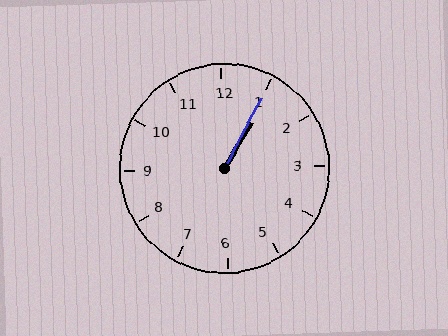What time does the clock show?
1:05.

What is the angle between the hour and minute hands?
Approximately 2 degrees.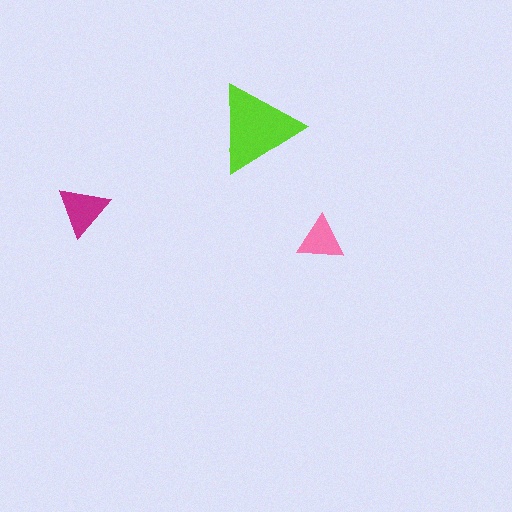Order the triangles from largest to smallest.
the lime one, the magenta one, the pink one.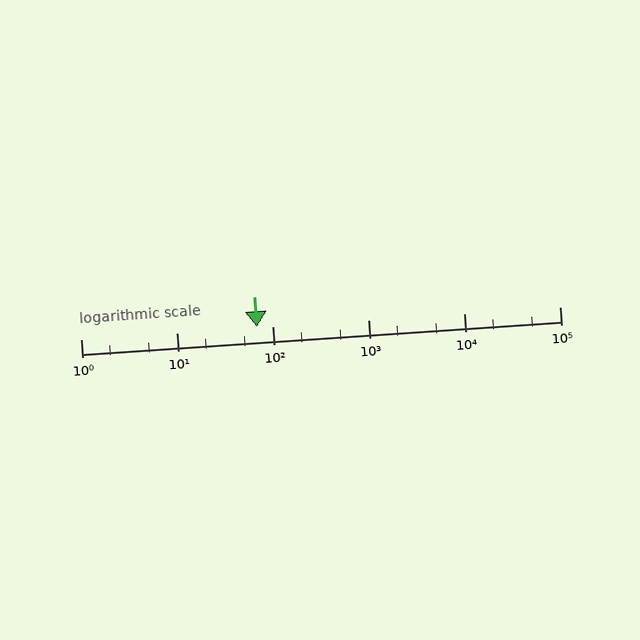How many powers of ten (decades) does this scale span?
The scale spans 5 decades, from 1 to 100000.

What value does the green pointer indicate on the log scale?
The pointer indicates approximately 69.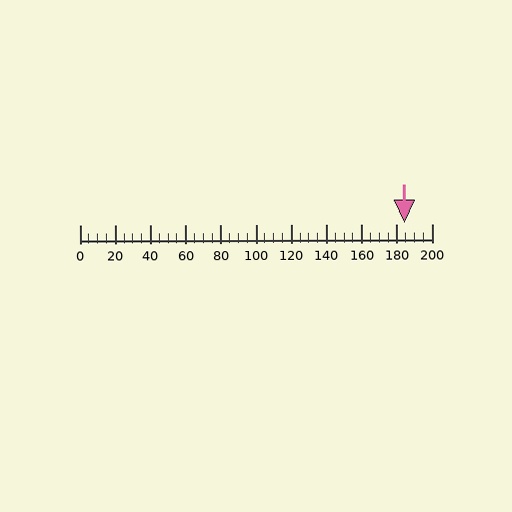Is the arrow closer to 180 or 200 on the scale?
The arrow is closer to 180.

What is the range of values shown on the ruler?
The ruler shows values from 0 to 200.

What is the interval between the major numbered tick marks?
The major tick marks are spaced 20 units apart.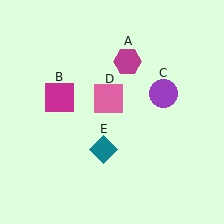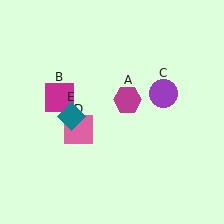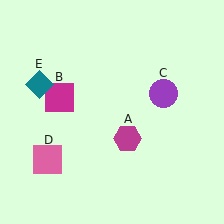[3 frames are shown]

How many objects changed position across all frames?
3 objects changed position: magenta hexagon (object A), pink square (object D), teal diamond (object E).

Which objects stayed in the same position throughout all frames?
Magenta square (object B) and purple circle (object C) remained stationary.